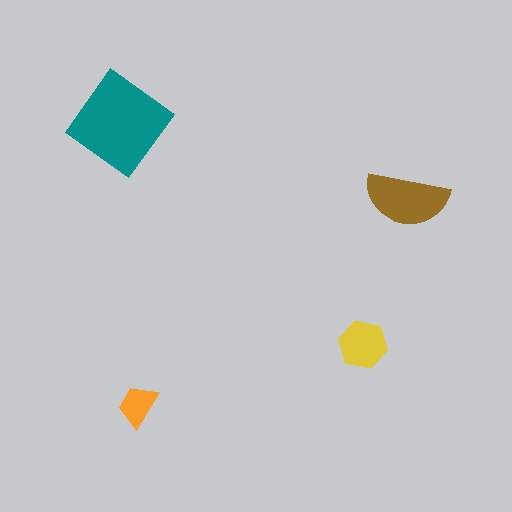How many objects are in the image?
There are 4 objects in the image.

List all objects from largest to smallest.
The teal diamond, the brown semicircle, the yellow hexagon, the orange trapezoid.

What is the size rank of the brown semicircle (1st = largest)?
2nd.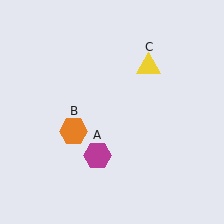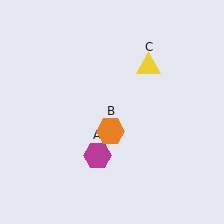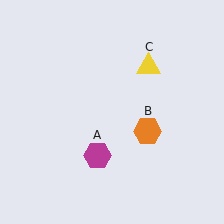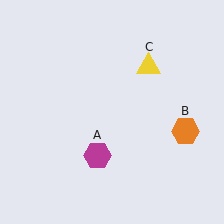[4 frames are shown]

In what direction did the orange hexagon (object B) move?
The orange hexagon (object B) moved right.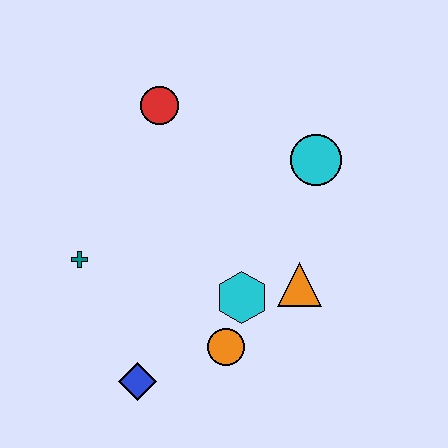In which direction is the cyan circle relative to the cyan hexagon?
The cyan circle is above the cyan hexagon.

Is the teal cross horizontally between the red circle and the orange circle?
No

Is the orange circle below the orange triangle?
Yes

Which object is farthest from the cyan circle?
The blue diamond is farthest from the cyan circle.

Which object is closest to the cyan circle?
The orange triangle is closest to the cyan circle.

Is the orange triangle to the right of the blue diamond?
Yes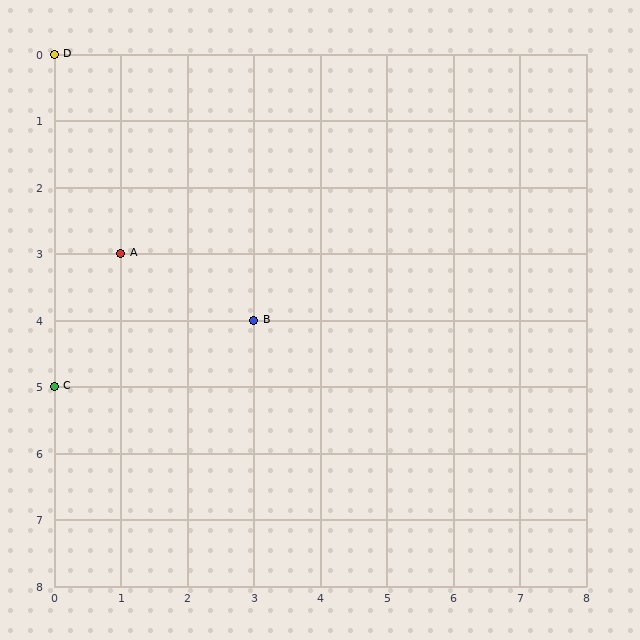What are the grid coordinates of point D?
Point D is at grid coordinates (0, 0).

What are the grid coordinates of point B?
Point B is at grid coordinates (3, 4).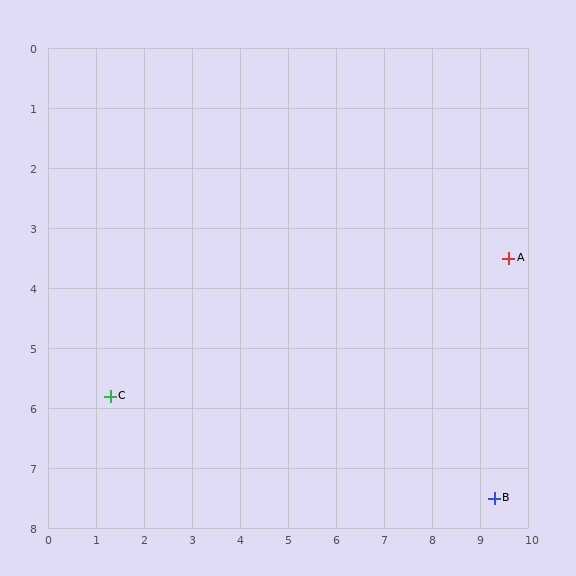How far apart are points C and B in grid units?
Points C and B are about 8.2 grid units apart.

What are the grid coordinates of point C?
Point C is at approximately (1.3, 5.8).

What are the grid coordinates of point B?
Point B is at approximately (9.3, 7.5).